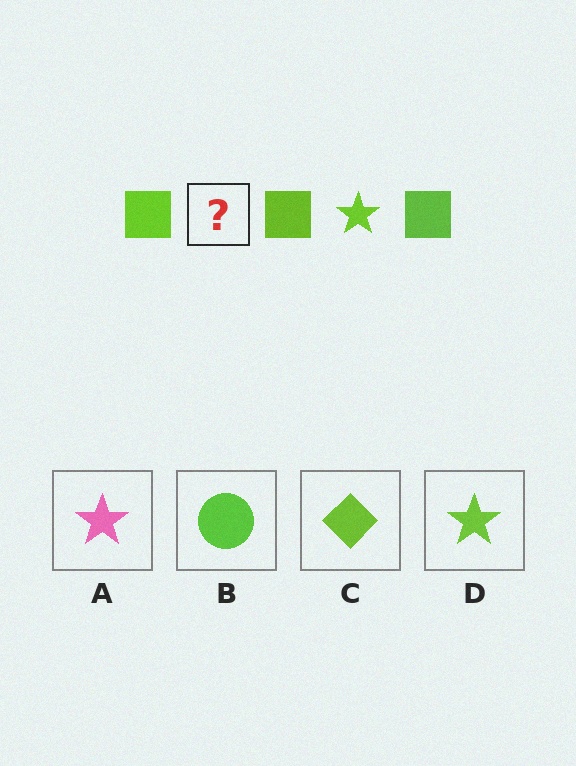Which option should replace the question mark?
Option D.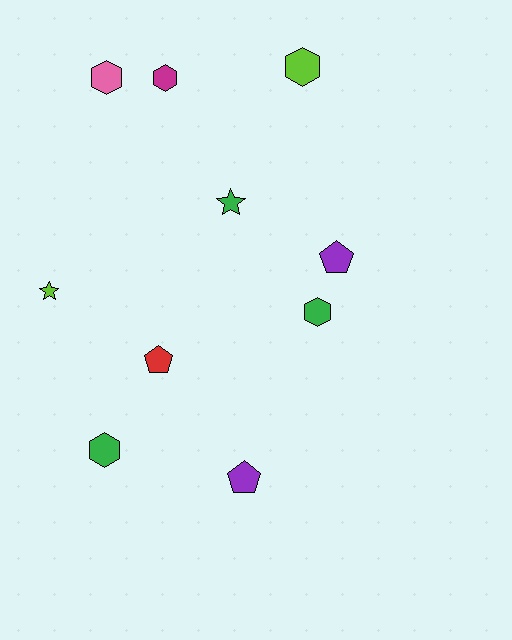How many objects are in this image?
There are 10 objects.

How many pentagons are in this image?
There are 3 pentagons.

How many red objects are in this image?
There is 1 red object.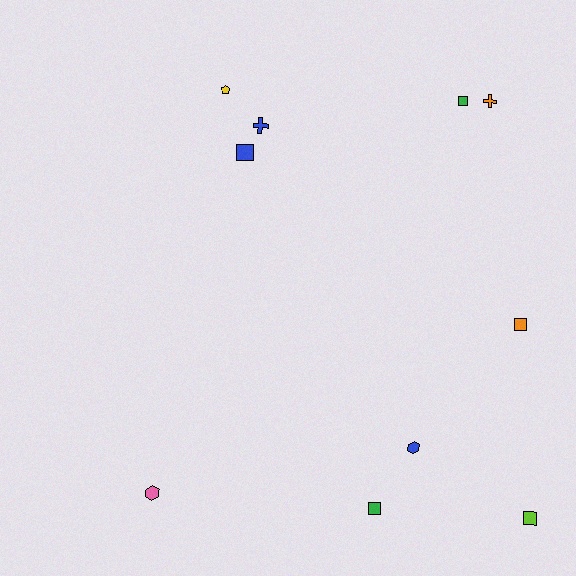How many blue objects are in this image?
There are 3 blue objects.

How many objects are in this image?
There are 10 objects.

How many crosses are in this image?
There are 2 crosses.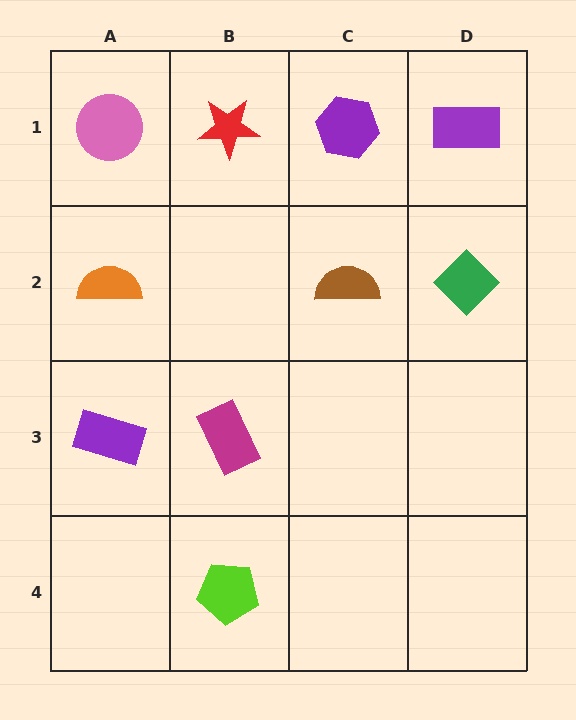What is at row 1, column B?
A red star.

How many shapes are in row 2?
3 shapes.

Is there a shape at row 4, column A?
No, that cell is empty.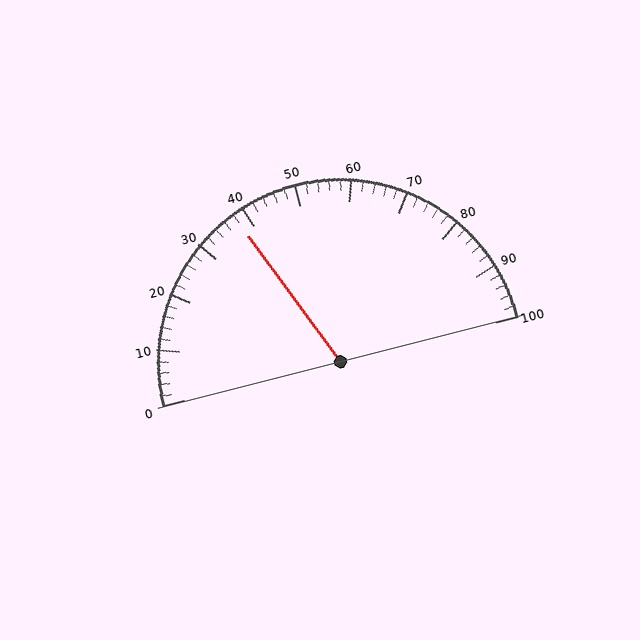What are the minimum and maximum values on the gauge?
The gauge ranges from 0 to 100.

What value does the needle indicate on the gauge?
The needle indicates approximately 38.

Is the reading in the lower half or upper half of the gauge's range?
The reading is in the lower half of the range (0 to 100).